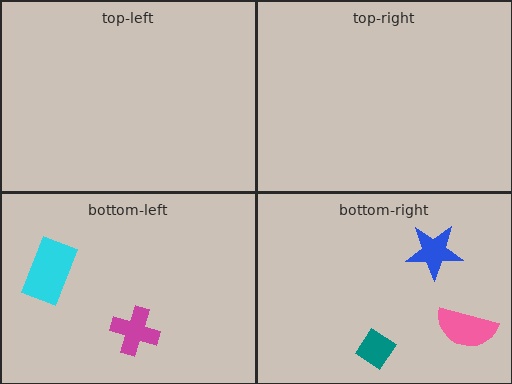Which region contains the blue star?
The bottom-right region.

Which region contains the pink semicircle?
The bottom-right region.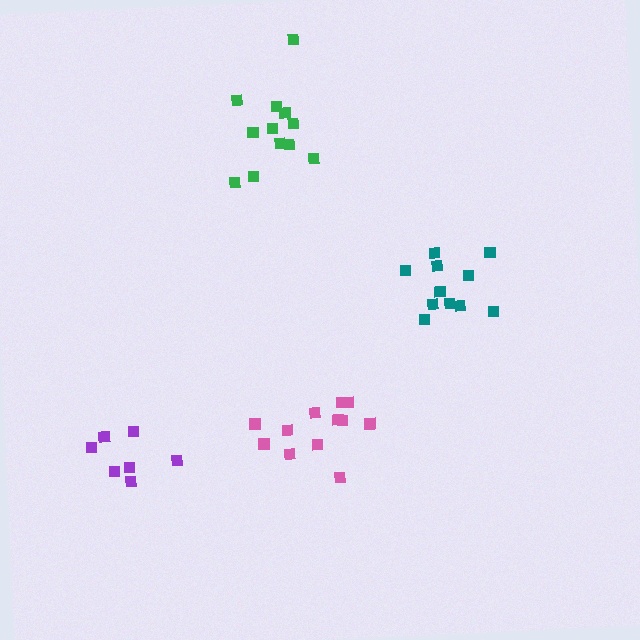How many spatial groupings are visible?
There are 4 spatial groupings.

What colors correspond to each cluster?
The clusters are colored: purple, green, teal, pink.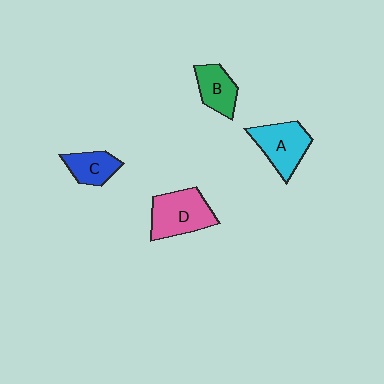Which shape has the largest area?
Shape D (pink).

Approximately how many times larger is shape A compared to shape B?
Approximately 1.4 times.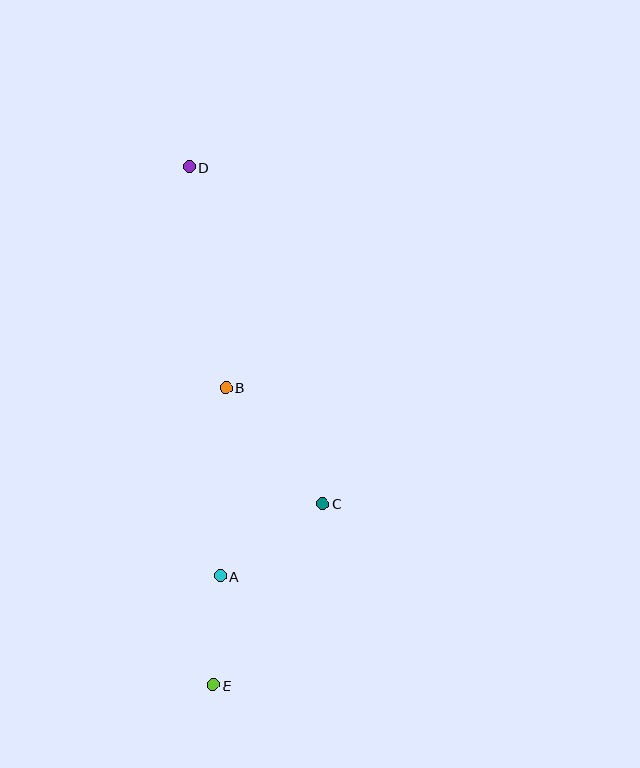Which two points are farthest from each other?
Points D and E are farthest from each other.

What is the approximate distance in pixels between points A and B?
The distance between A and B is approximately 189 pixels.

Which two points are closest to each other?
Points A and E are closest to each other.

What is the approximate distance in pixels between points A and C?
The distance between A and C is approximately 126 pixels.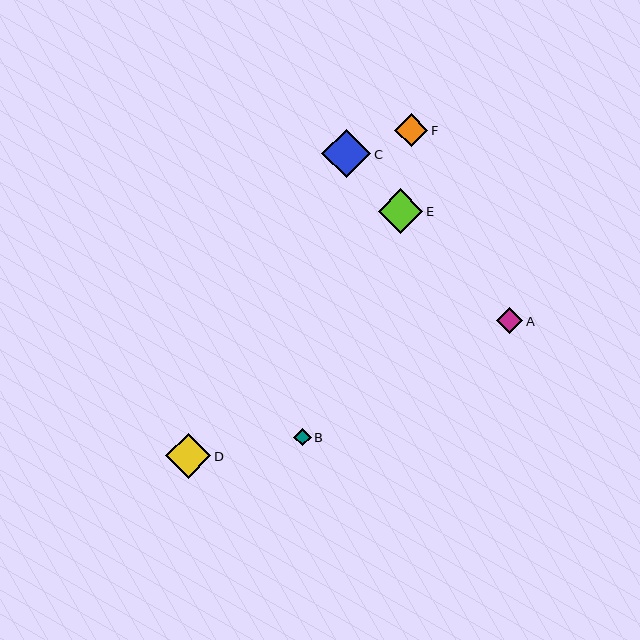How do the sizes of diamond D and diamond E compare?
Diamond D and diamond E are approximately the same size.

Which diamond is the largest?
Diamond C is the largest with a size of approximately 49 pixels.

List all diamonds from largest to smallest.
From largest to smallest: C, D, E, F, A, B.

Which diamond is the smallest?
Diamond B is the smallest with a size of approximately 17 pixels.